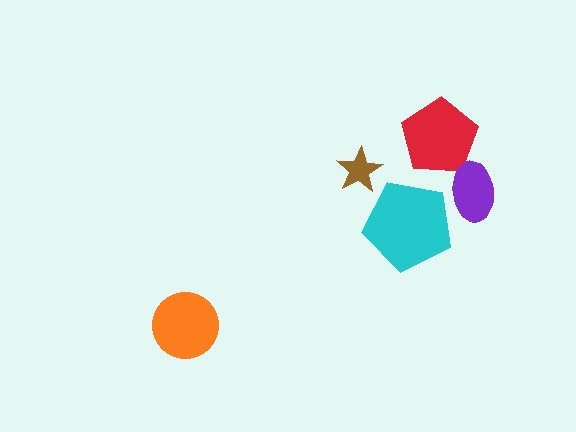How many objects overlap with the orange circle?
0 objects overlap with the orange circle.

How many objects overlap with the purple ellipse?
1 object overlaps with the purple ellipse.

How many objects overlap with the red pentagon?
1 object overlaps with the red pentagon.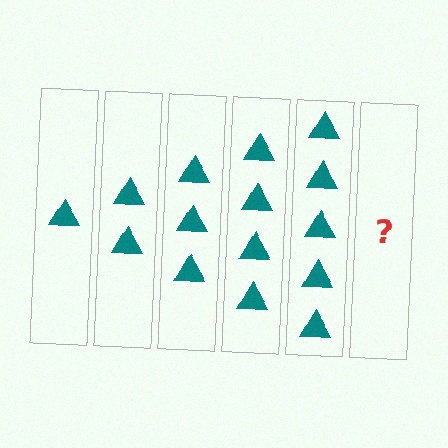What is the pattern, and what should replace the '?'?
The pattern is that each step adds one more triangle. The '?' should be 6 triangles.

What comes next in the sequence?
The next element should be 6 triangles.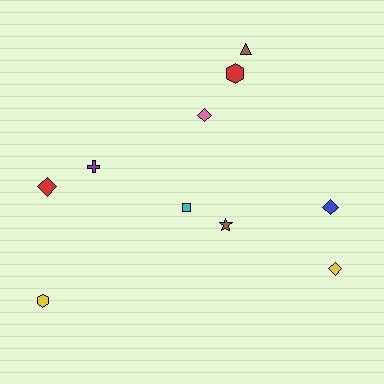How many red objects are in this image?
There are 2 red objects.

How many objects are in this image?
There are 10 objects.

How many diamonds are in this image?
There are 4 diamonds.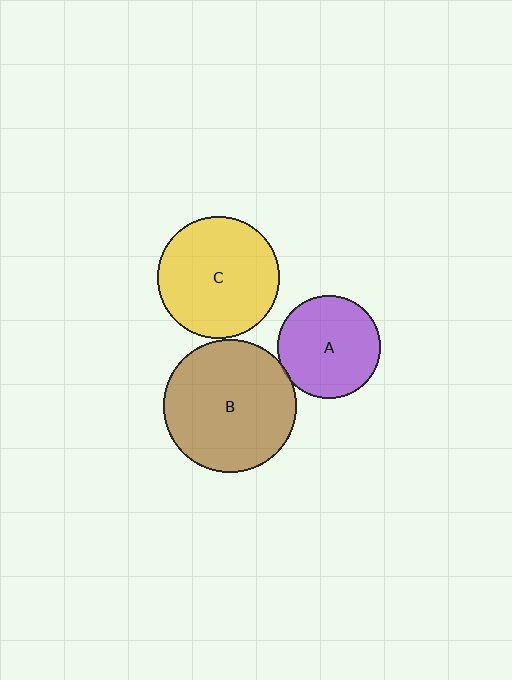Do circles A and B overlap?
Yes.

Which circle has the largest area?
Circle B (brown).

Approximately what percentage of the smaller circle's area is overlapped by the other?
Approximately 5%.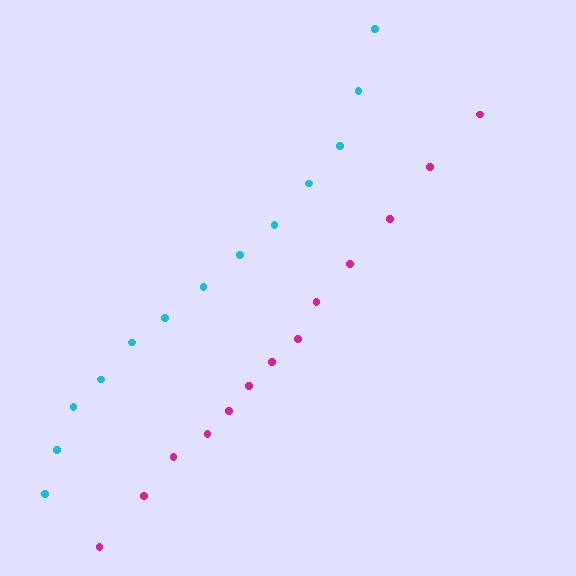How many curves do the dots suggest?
There are 2 distinct paths.